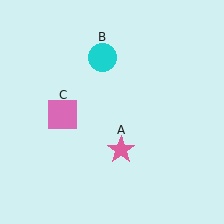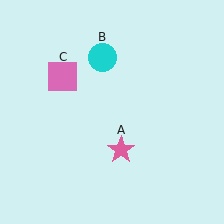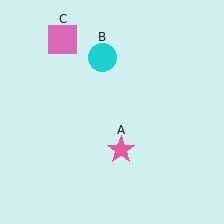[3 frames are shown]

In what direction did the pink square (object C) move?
The pink square (object C) moved up.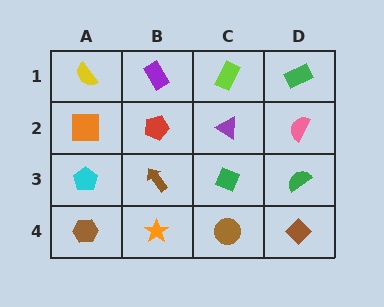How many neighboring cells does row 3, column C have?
4.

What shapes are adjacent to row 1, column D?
A pink semicircle (row 2, column D), a lime rectangle (row 1, column C).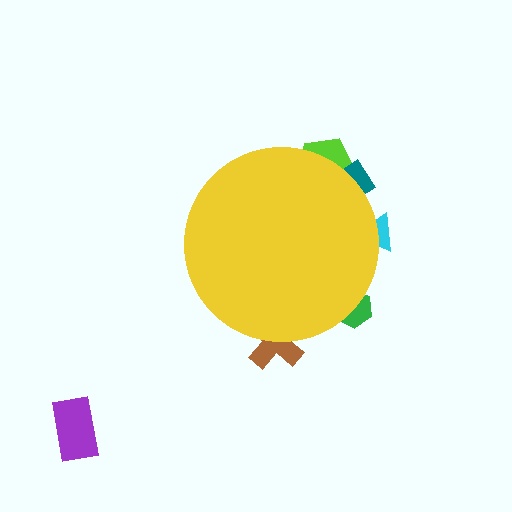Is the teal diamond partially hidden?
Yes, the teal diamond is partially hidden behind the yellow circle.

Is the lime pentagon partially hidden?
Yes, the lime pentagon is partially hidden behind the yellow circle.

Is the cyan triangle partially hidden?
Yes, the cyan triangle is partially hidden behind the yellow circle.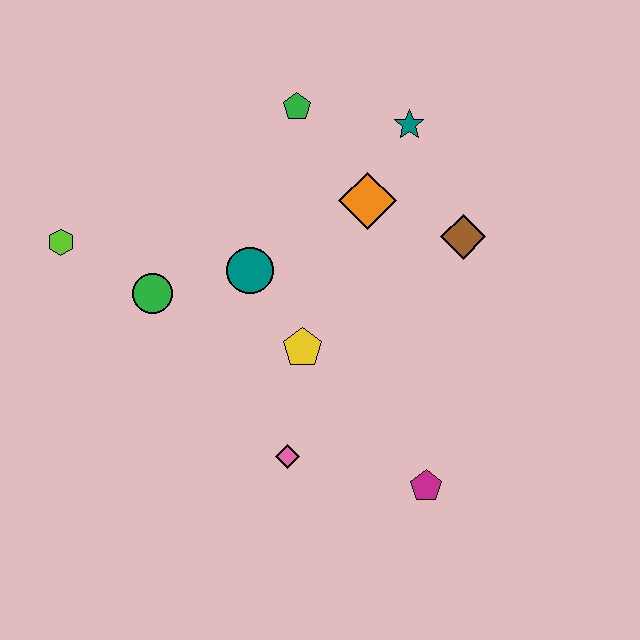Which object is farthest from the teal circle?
The magenta pentagon is farthest from the teal circle.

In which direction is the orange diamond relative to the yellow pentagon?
The orange diamond is above the yellow pentagon.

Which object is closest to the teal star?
The orange diamond is closest to the teal star.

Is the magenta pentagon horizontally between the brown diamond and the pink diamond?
Yes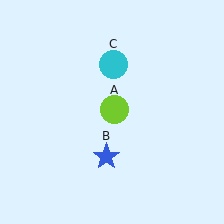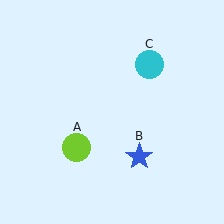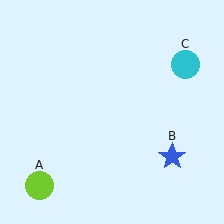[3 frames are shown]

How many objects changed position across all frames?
3 objects changed position: lime circle (object A), blue star (object B), cyan circle (object C).